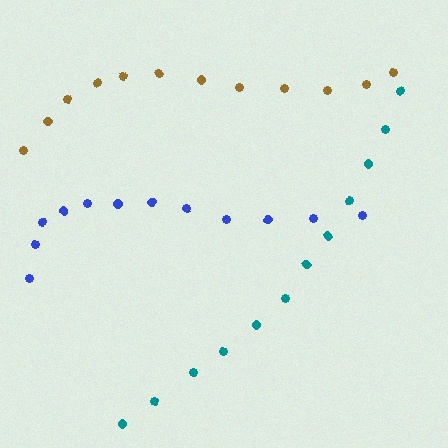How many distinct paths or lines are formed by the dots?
There are 3 distinct paths.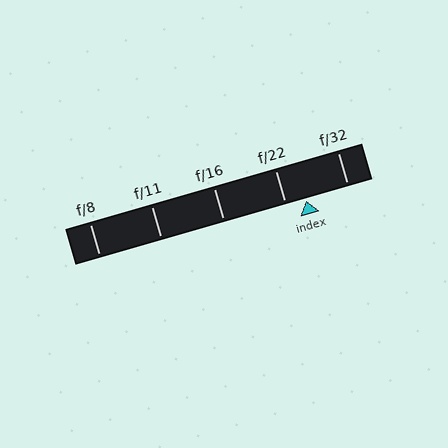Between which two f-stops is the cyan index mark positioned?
The index mark is between f/22 and f/32.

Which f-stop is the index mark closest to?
The index mark is closest to f/22.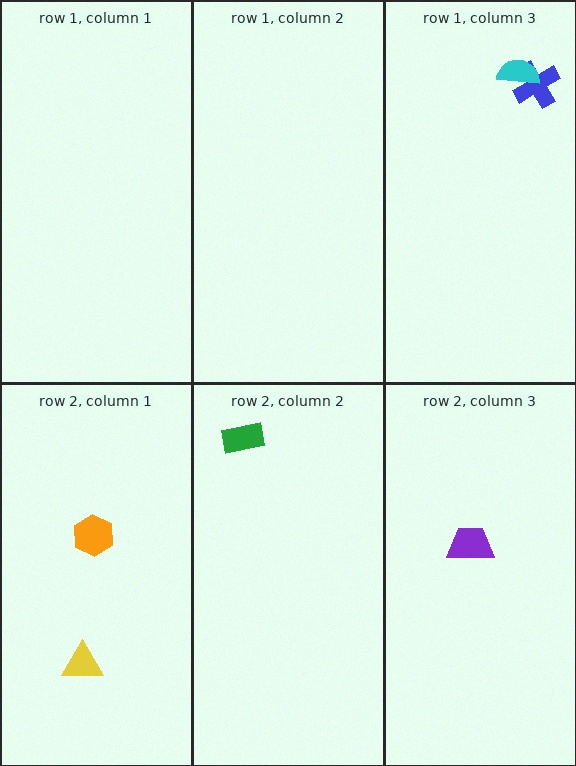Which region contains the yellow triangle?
The row 2, column 1 region.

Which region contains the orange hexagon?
The row 2, column 1 region.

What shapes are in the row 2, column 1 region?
The orange hexagon, the yellow triangle.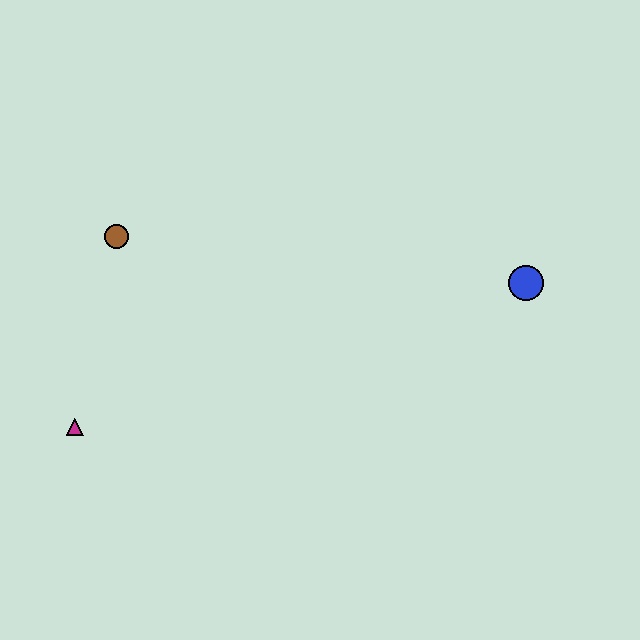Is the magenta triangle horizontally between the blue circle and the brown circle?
No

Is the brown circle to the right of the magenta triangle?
Yes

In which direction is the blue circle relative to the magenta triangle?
The blue circle is to the right of the magenta triangle.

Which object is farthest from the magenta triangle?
The blue circle is farthest from the magenta triangle.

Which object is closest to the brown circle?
The magenta triangle is closest to the brown circle.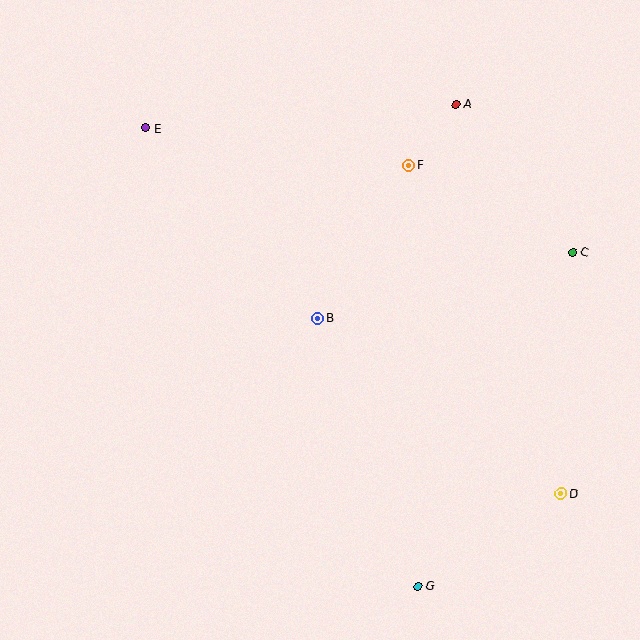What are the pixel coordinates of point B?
Point B is at (318, 318).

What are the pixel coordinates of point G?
Point G is at (418, 586).